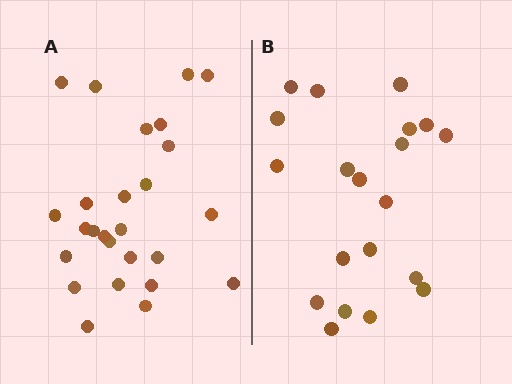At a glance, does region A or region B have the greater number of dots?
Region A (the left region) has more dots.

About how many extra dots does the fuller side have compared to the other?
Region A has about 6 more dots than region B.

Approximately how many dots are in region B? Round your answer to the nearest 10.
About 20 dots.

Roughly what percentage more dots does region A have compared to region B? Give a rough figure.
About 30% more.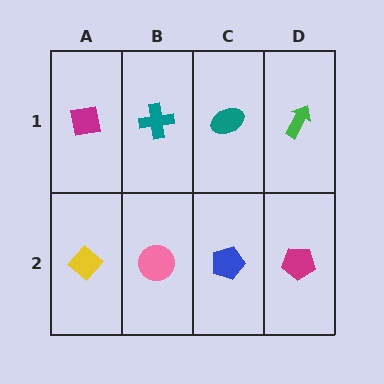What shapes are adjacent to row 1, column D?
A magenta pentagon (row 2, column D), a teal ellipse (row 1, column C).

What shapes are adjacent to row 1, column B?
A pink circle (row 2, column B), a magenta square (row 1, column A), a teal ellipse (row 1, column C).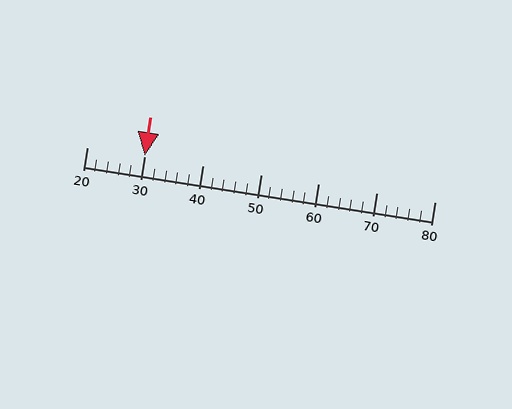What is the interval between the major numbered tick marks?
The major tick marks are spaced 10 units apart.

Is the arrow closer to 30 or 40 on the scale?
The arrow is closer to 30.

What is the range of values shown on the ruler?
The ruler shows values from 20 to 80.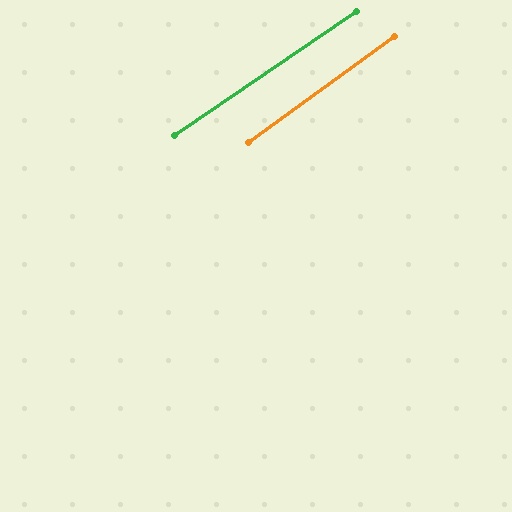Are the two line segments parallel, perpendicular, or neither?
Parallel — their directions differ by only 1.6°.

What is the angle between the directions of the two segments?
Approximately 2 degrees.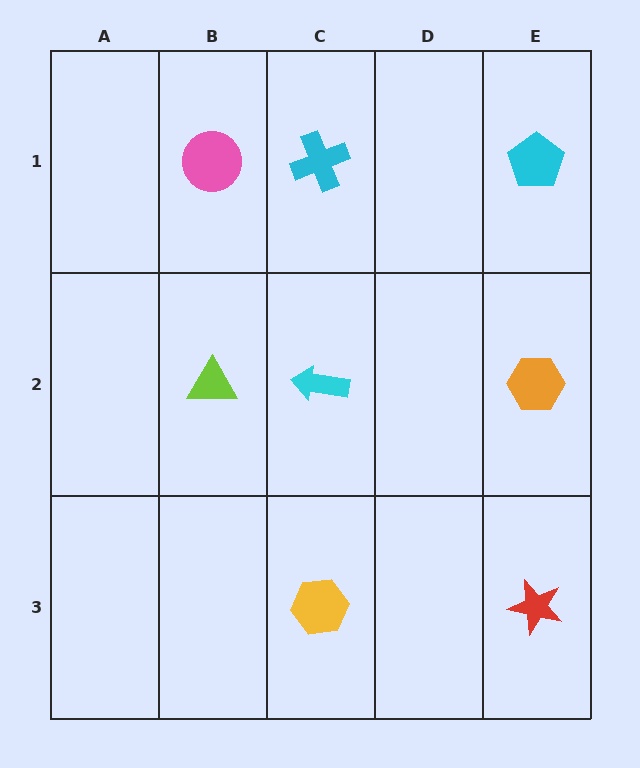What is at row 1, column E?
A cyan pentagon.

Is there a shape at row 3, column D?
No, that cell is empty.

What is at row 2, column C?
A cyan arrow.